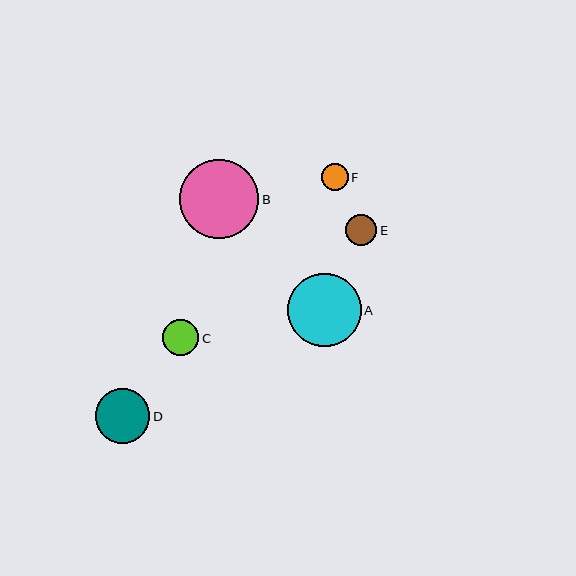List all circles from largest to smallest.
From largest to smallest: B, A, D, C, E, F.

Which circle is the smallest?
Circle F is the smallest with a size of approximately 27 pixels.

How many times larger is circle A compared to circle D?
Circle A is approximately 1.3 times the size of circle D.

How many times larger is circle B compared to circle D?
Circle B is approximately 1.4 times the size of circle D.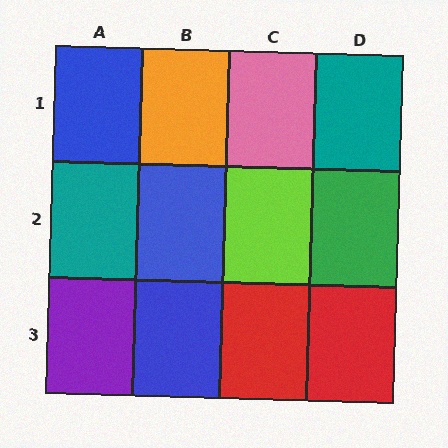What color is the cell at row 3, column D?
Red.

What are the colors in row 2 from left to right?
Teal, blue, lime, green.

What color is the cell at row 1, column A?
Blue.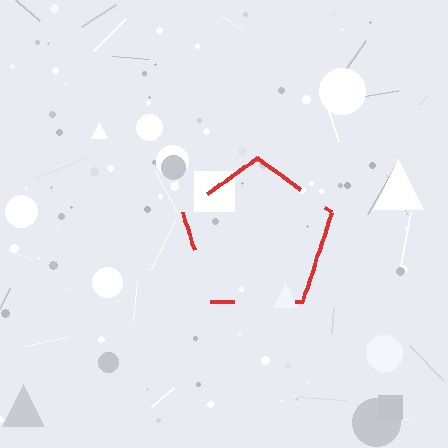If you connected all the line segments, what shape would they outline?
They would outline a pentagon.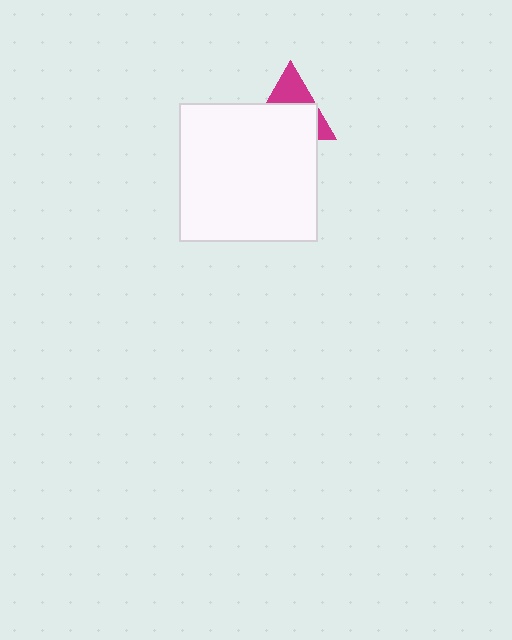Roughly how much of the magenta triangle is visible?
A small part of it is visible (roughly 39%).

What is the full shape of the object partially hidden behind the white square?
The partially hidden object is a magenta triangle.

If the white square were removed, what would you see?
You would see the complete magenta triangle.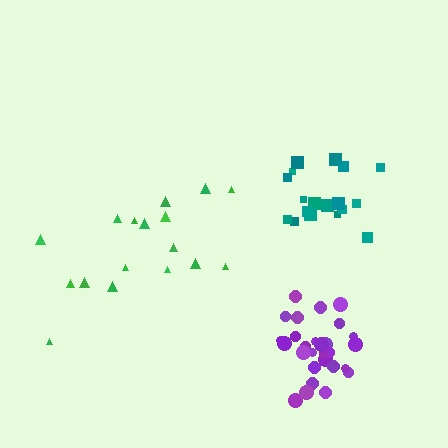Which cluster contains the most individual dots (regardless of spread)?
Purple (28).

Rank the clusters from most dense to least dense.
purple, teal, green.